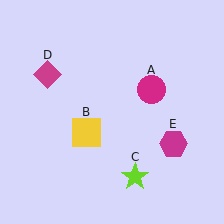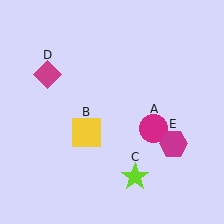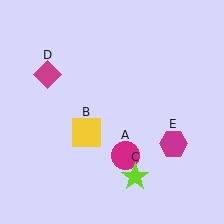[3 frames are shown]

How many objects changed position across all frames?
1 object changed position: magenta circle (object A).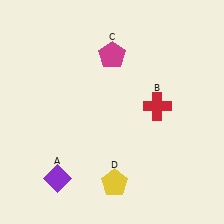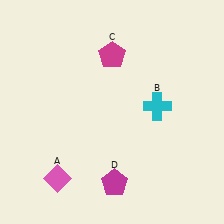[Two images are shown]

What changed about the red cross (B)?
In Image 1, B is red. In Image 2, it changed to cyan.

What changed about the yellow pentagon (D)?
In Image 1, D is yellow. In Image 2, it changed to magenta.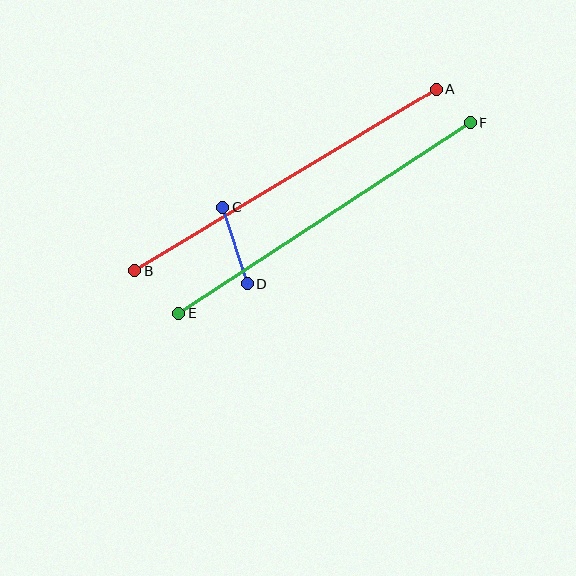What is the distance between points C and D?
The distance is approximately 80 pixels.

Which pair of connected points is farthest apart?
Points A and B are farthest apart.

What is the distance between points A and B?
The distance is approximately 351 pixels.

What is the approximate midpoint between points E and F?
The midpoint is at approximately (325, 218) pixels.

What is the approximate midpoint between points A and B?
The midpoint is at approximately (285, 180) pixels.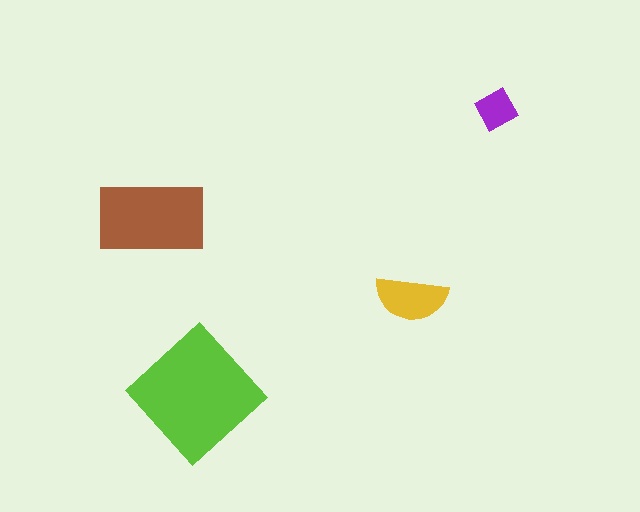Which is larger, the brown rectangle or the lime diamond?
The lime diamond.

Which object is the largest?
The lime diamond.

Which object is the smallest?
The purple diamond.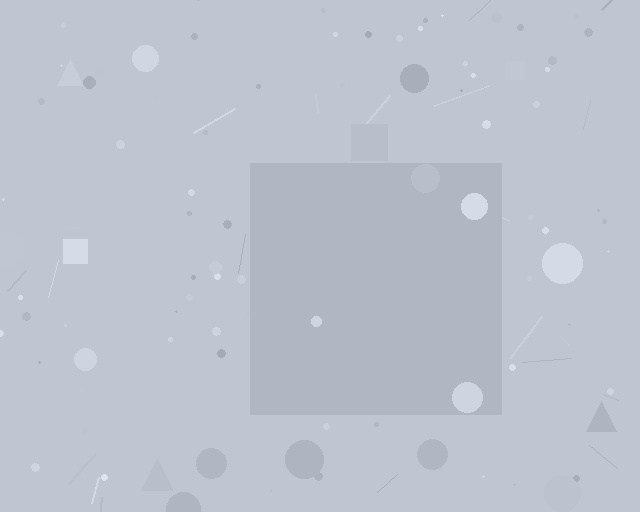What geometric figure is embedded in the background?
A square is embedded in the background.